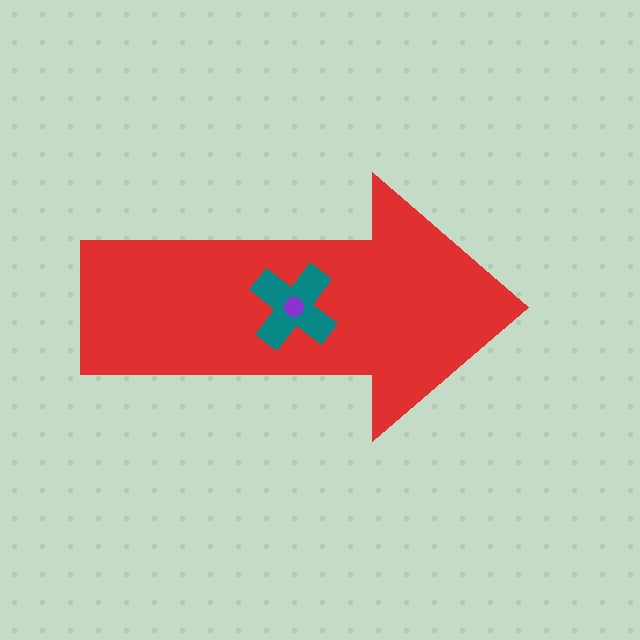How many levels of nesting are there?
3.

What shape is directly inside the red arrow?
The teal cross.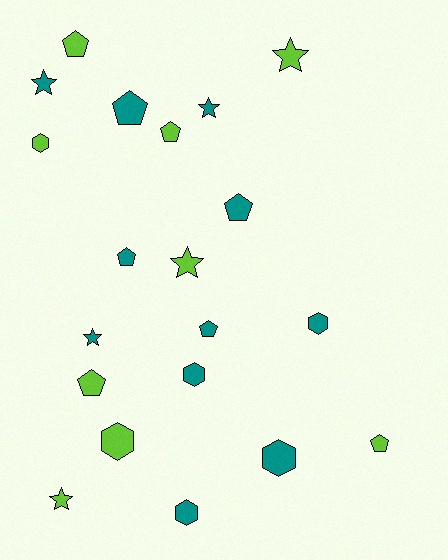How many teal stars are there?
There are 3 teal stars.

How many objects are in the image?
There are 20 objects.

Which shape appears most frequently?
Pentagon, with 8 objects.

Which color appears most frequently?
Teal, with 11 objects.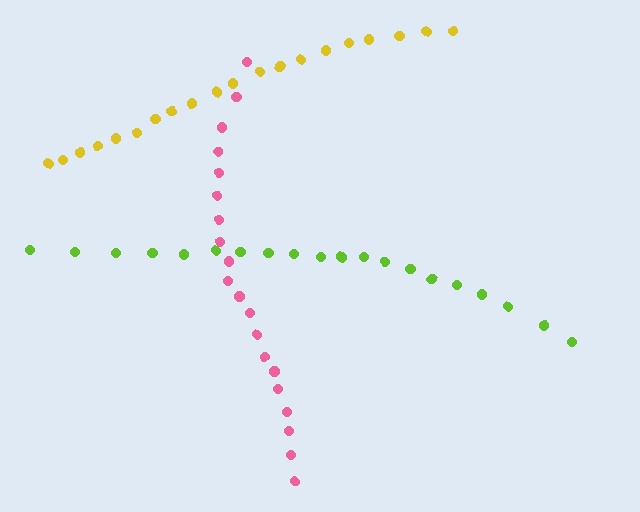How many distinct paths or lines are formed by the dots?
There are 3 distinct paths.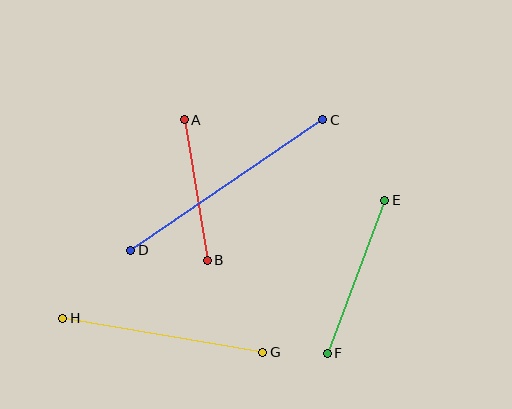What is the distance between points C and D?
The distance is approximately 232 pixels.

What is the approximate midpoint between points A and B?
The midpoint is at approximately (196, 190) pixels.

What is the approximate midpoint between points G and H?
The midpoint is at approximately (163, 335) pixels.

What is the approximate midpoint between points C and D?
The midpoint is at approximately (227, 185) pixels.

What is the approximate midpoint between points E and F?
The midpoint is at approximately (356, 277) pixels.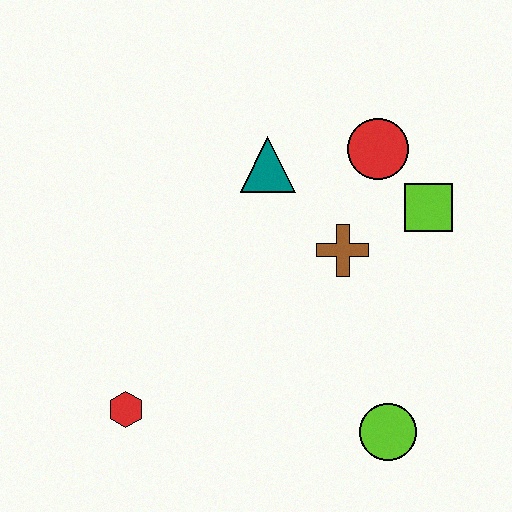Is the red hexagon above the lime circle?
Yes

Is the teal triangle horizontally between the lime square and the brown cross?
No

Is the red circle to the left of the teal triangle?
No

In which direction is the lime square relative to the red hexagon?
The lime square is to the right of the red hexagon.